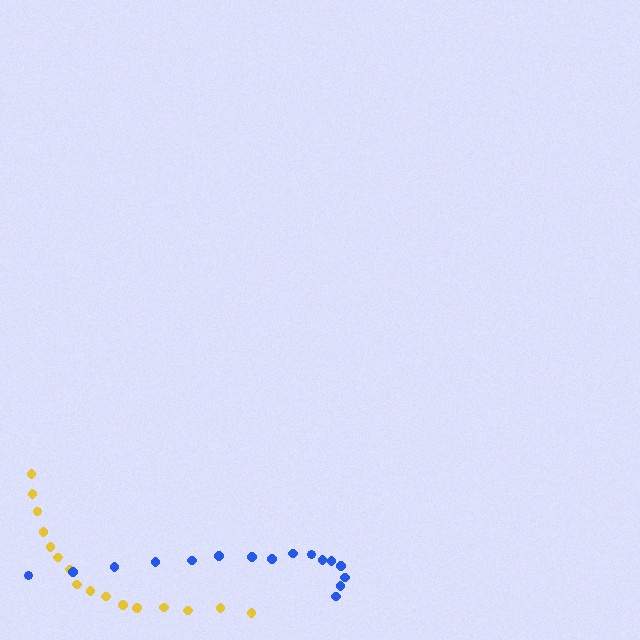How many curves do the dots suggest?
There are 2 distinct paths.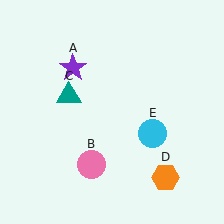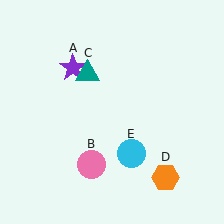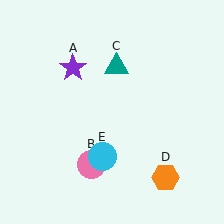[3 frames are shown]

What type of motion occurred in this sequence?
The teal triangle (object C), cyan circle (object E) rotated clockwise around the center of the scene.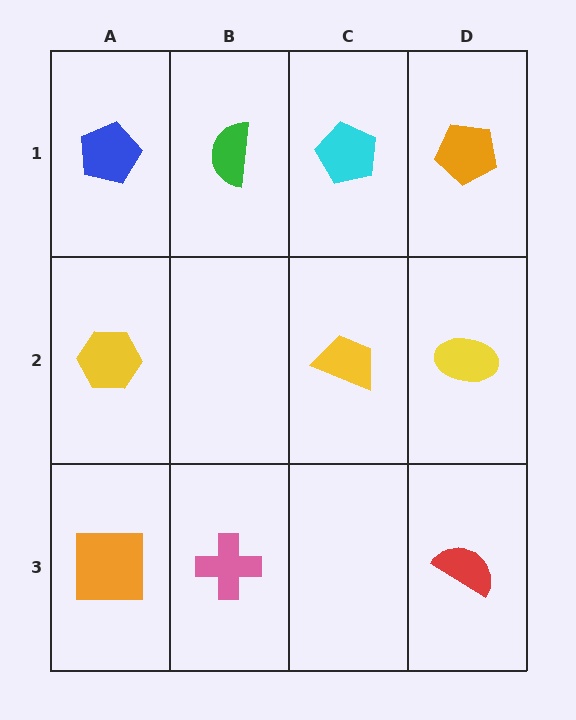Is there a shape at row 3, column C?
No, that cell is empty.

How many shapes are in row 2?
3 shapes.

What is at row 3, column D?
A red semicircle.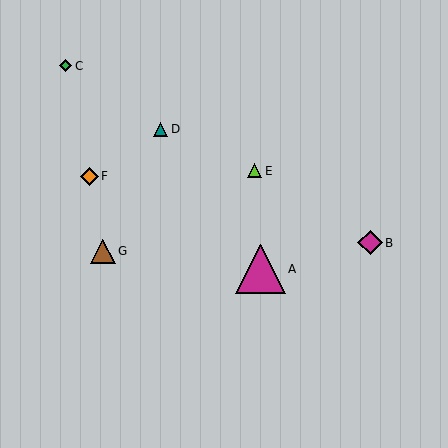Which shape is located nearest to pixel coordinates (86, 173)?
The orange diamond (labeled F) at (89, 176) is nearest to that location.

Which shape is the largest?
The magenta triangle (labeled A) is the largest.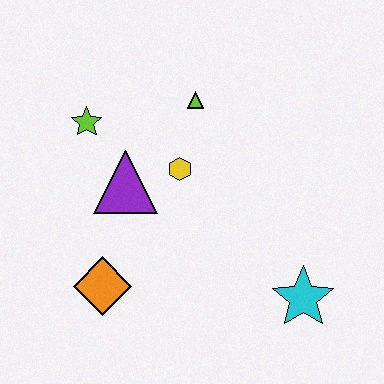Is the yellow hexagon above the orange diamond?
Yes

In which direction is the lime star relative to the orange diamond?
The lime star is above the orange diamond.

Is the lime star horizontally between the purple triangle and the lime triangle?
No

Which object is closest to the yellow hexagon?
The purple triangle is closest to the yellow hexagon.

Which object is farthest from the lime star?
The cyan star is farthest from the lime star.